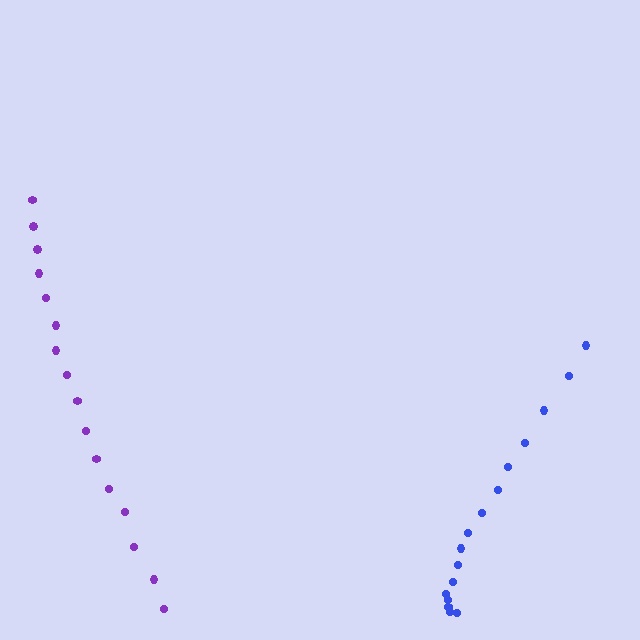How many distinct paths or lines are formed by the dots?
There are 2 distinct paths.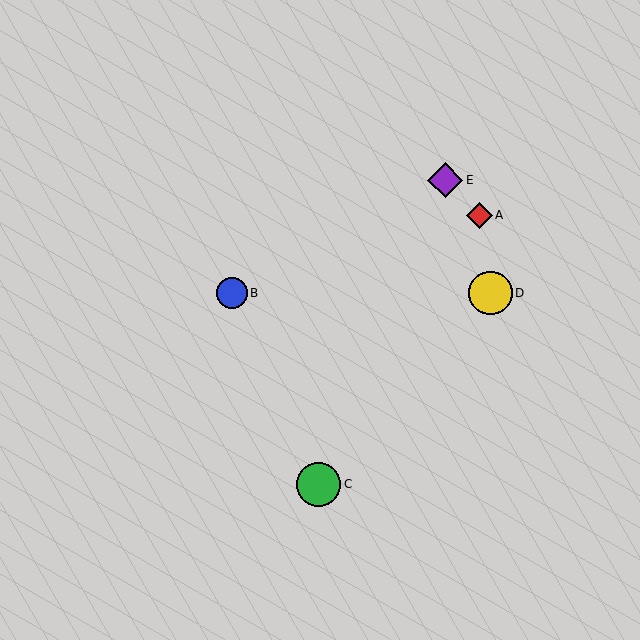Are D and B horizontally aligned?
Yes, both are at y≈293.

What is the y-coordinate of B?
Object B is at y≈293.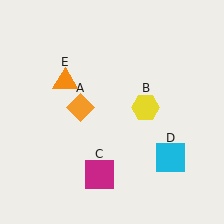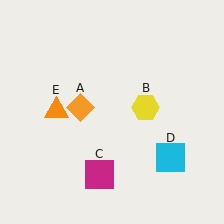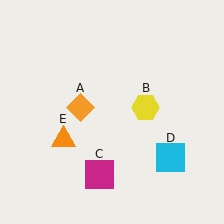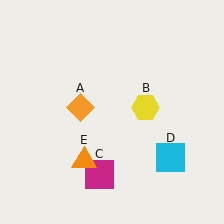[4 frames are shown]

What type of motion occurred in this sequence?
The orange triangle (object E) rotated counterclockwise around the center of the scene.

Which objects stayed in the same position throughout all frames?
Orange diamond (object A) and yellow hexagon (object B) and magenta square (object C) and cyan square (object D) remained stationary.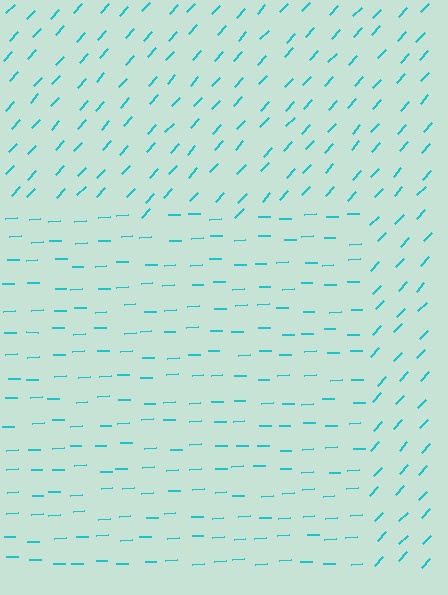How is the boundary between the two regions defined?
The boundary is defined purely by a change in line orientation (approximately 45 degrees difference). All lines are the same color and thickness.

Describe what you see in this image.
The image is filled with small cyan line segments. A rectangle region in the image has lines oriented differently from the surrounding lines, creating a visible texture boundary.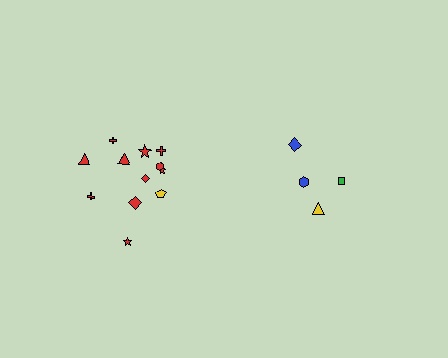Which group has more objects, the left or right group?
The left group.